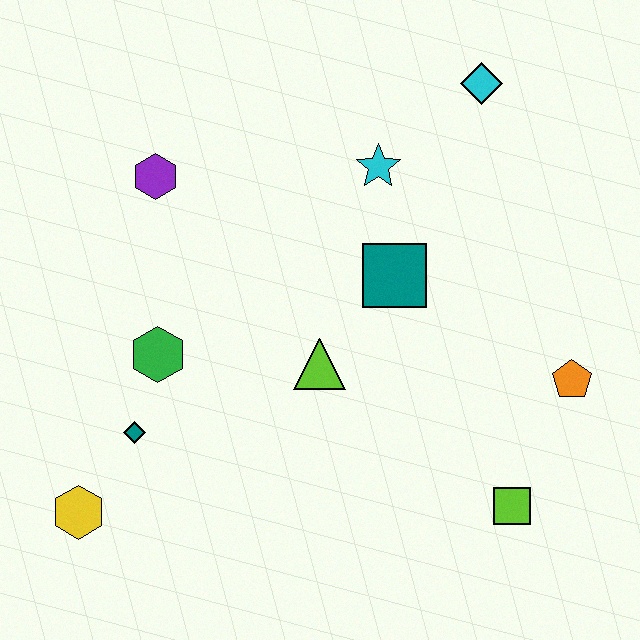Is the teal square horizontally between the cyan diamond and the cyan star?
Yes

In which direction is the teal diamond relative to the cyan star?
The teal diamond is below the cyan star.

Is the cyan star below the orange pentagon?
No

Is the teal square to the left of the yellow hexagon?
No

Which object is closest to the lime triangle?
The teal square is closest to the lime triangle.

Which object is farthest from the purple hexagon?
The lime square is farthest from the purple hexagon.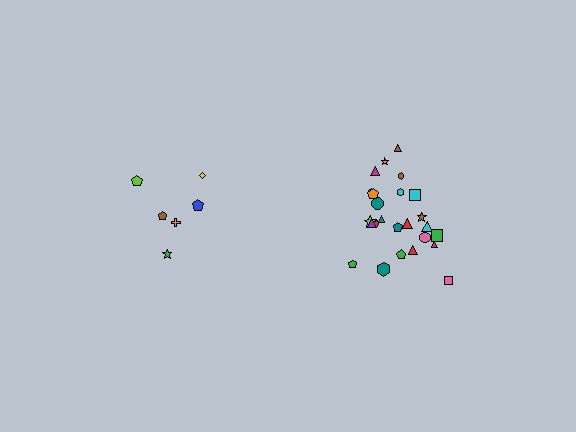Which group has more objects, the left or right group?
The right group.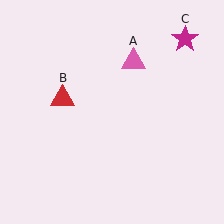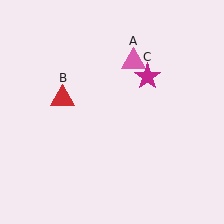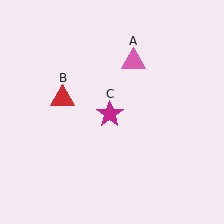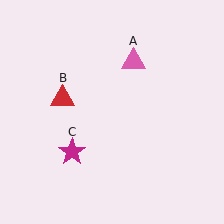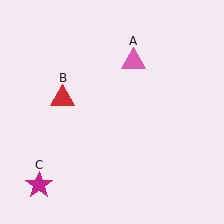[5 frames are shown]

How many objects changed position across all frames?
1 object changed position: magenta star (object C).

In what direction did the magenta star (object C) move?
The magenta star (object C) moved down and to the left.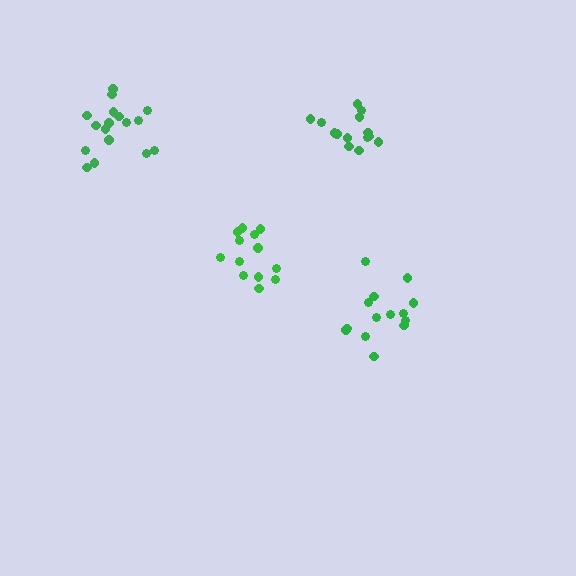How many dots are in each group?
Group 1: 14 dots, Group 2: 17 dots, Group 3: 13 dots, Group 4: 14 dots (58 total).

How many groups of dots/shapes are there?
There are 4 groups.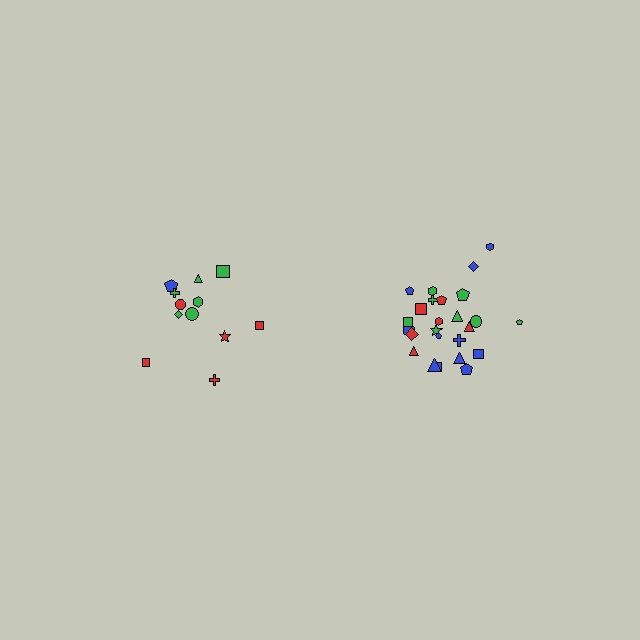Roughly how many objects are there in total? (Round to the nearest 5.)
Roughly 35 objects in total.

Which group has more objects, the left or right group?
The right group.